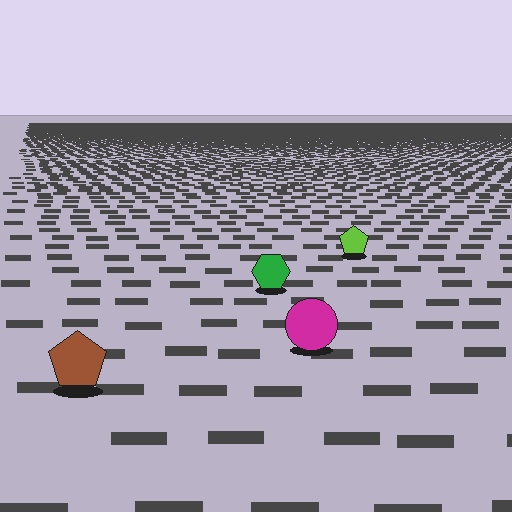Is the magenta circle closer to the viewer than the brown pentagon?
No. The brown pentagon is closer — you can tell from the texture gradient: the ground texture is coarser near it.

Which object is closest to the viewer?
The brown pentagon is closest. The texture marks near it are larger and more spread out.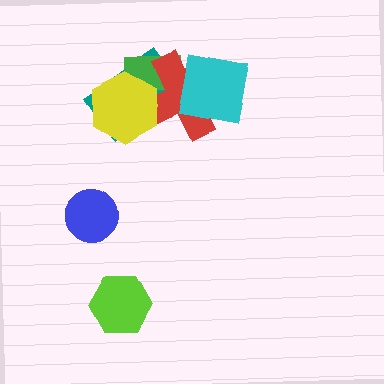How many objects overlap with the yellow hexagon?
3 objects overlap with the yellow hexagon.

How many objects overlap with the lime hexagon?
0 objects overlap with the lime hexagon.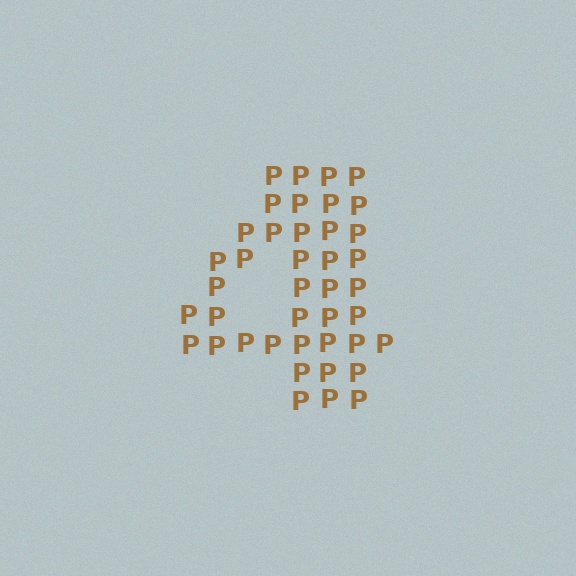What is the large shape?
The large shape is the digit 4.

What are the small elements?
The small elements are letter P's.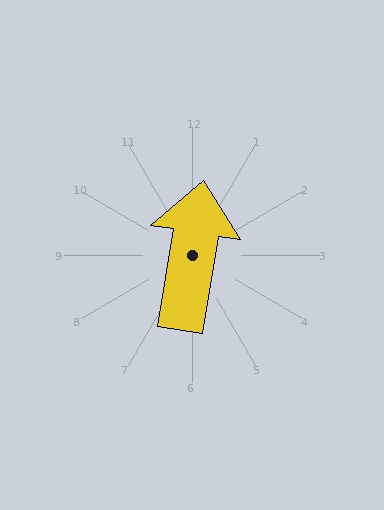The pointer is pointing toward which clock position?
Roughly 12 o'clock.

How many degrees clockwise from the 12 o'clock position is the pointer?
Approximately 9 degrees.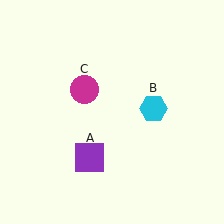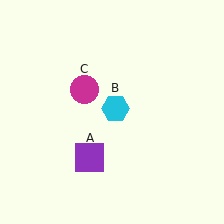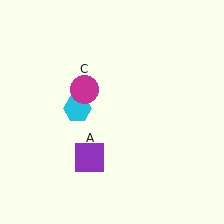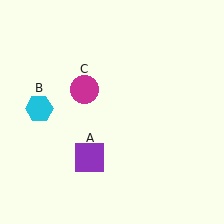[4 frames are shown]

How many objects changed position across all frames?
1 object changed position: cyan hexagon (object B).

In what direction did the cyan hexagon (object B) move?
The cyan hexagon (object B) moved left.